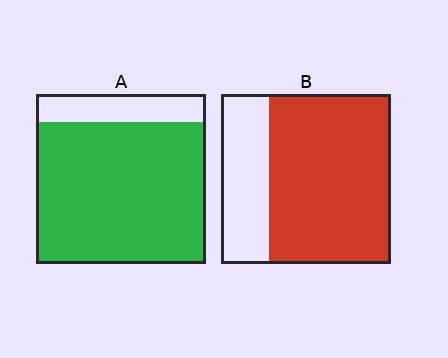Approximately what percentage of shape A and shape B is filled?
A is approximately 85% and B is approximately 70%.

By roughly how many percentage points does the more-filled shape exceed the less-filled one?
By roughly 10 percentage points (A over B).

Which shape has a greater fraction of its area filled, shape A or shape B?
Shape A.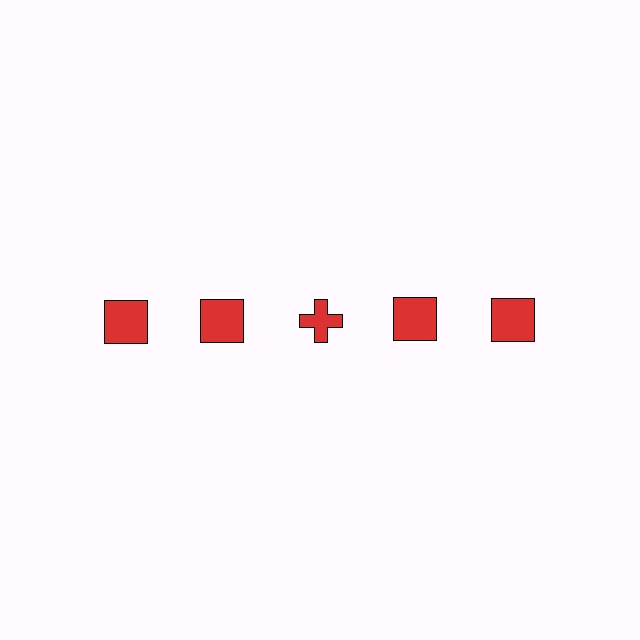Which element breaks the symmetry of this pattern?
The red cross in the top row, center column breaks the symmetry. All other shapes are red squares.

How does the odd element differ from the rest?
It has a different shape: cross instead of square.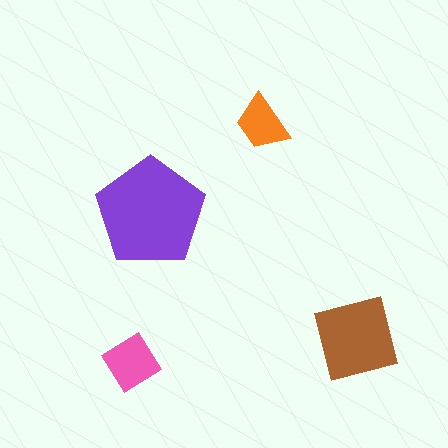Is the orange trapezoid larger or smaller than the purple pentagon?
Smaller.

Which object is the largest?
The purple pentagon.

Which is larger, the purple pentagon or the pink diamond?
The purple pentagon.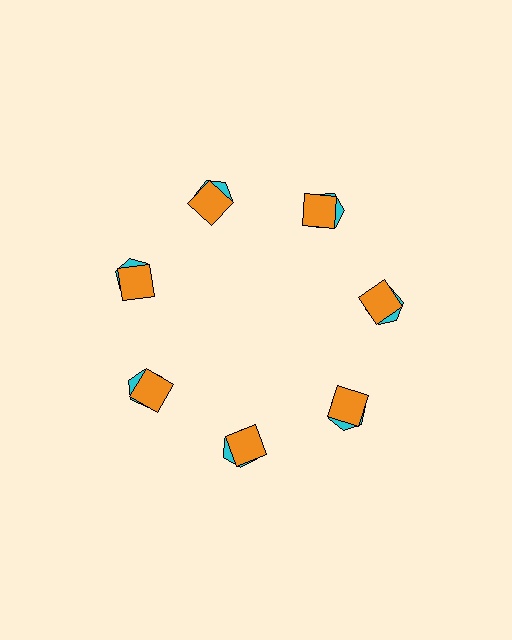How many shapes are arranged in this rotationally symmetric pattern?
There are 14 shapes, arranged in 7 groups of 2.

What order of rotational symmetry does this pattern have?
This pattern has 7-fold rotational symmetry.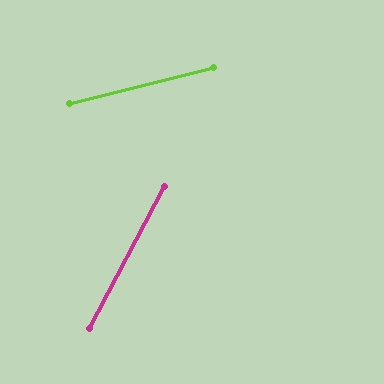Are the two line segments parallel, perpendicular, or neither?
Neither parallel nor perpendicular — they differ by about 48°.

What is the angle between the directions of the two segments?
Approximately 48 degrees.